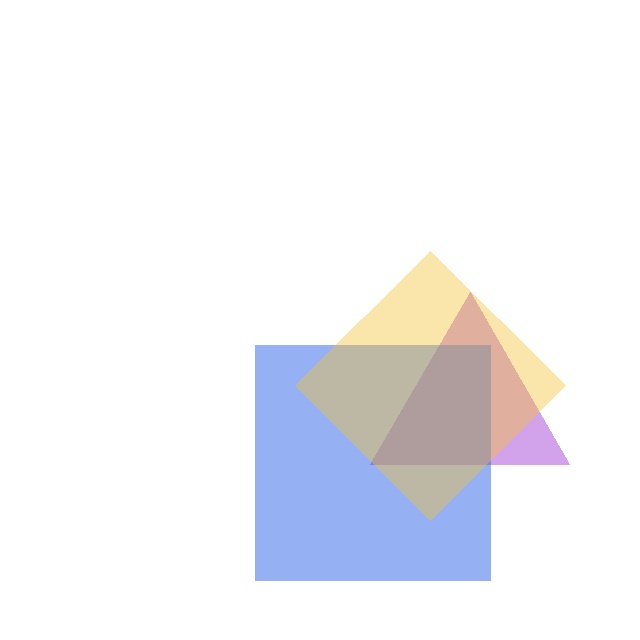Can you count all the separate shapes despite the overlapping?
Yes, there are 3 separate shapes.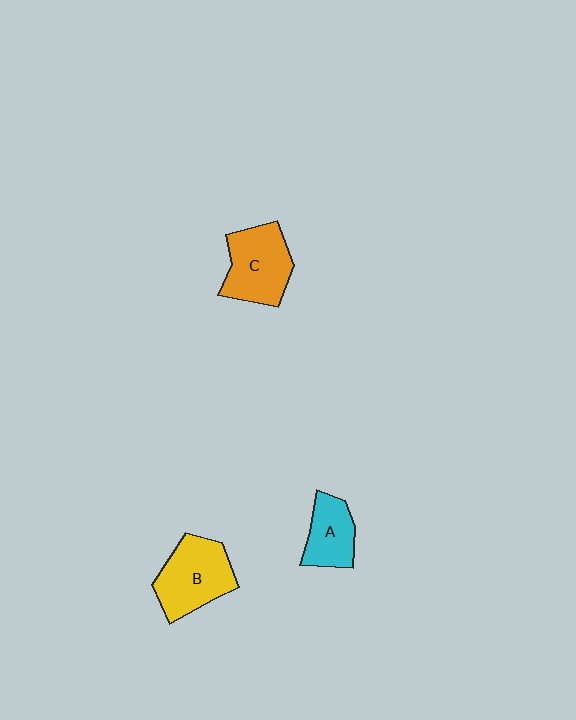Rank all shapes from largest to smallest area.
From largest to smallest: B (yellow), C (orange), A (cyan).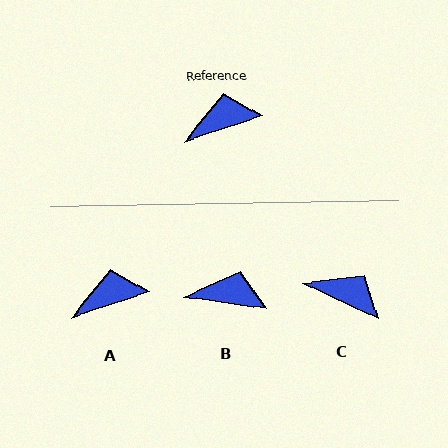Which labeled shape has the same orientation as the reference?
A.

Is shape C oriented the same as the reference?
No, it is off by about 44 degrees.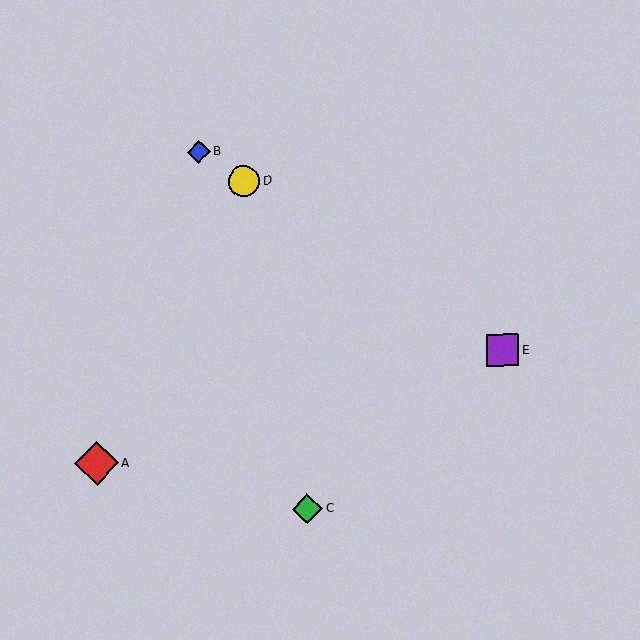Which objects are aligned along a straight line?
Objects B, D, E are aligned along a straight line.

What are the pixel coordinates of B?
Object B is at (199, 152).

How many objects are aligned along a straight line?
3 objects (B, D, E) are aligned along a straight line.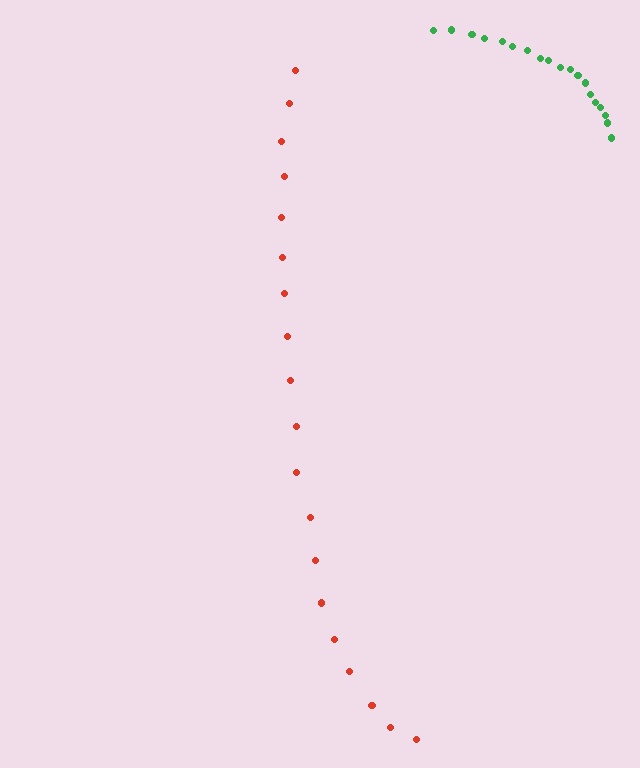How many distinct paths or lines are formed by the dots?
There are 2 distinct paths.